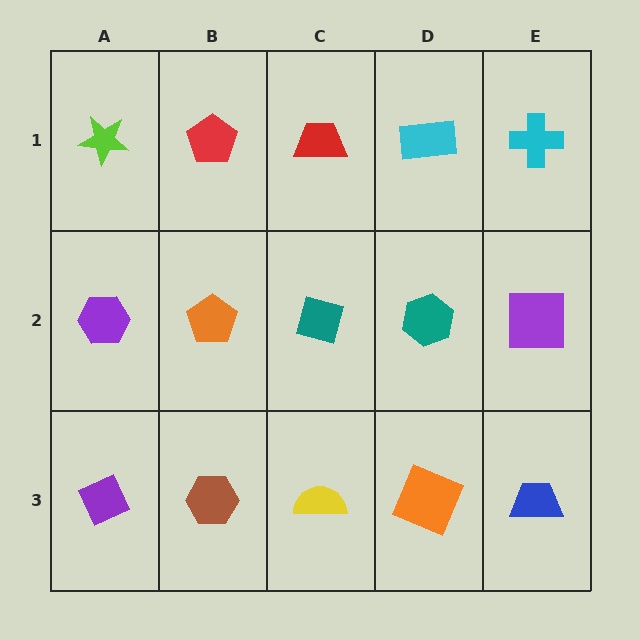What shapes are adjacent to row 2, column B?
A red pentagon (row 1, column B), a brown hexagon (row 3, column B), a purple hexagon (row 2, column A), a teal diamond (row 2, column C).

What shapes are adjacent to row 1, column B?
An orange pentagon (row 2, column B), a lime star (row 1, column A), a red trapezoid (row 1, column C).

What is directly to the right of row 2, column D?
A purple square.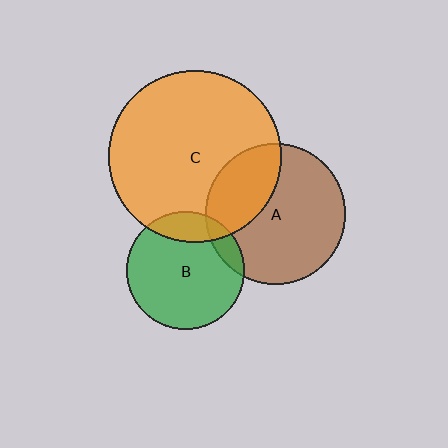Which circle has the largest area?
Circle C (orange).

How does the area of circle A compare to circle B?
Approximately 1.4 times.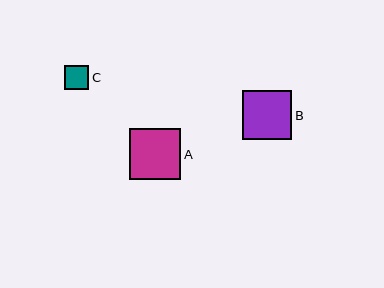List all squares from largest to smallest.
From largest to smallest: A, B, C.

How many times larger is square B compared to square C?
Square B is approximately 2.0 times the size of square C.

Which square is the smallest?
Square C is the smallest with a size of approximately 25 pixels.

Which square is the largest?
Square A is the largest with a size of approximately 51 pixels.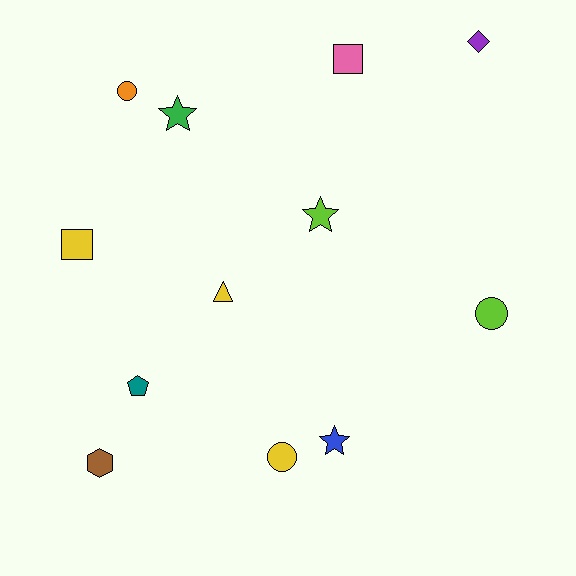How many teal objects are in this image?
There is 1 teal object.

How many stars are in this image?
There are 3 stars.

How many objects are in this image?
There are 12 objects.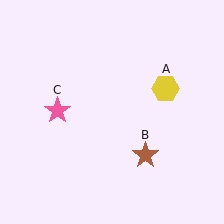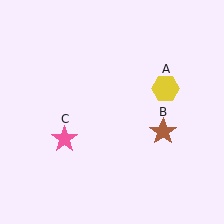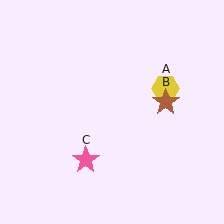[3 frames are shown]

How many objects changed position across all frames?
2 objects changed position: brown star (object B), pink star (object C).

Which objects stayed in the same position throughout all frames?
Yellow hexagon (object A) remained stationary.